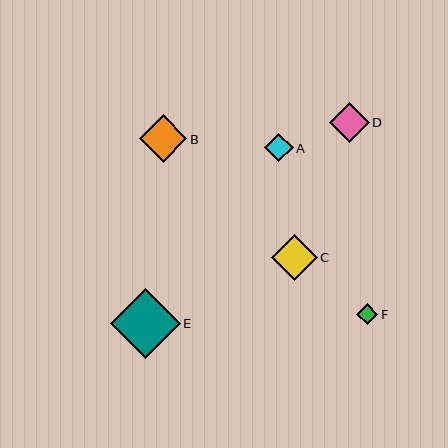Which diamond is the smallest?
Diamond F is the smallest with a size of approximately 21 pixels.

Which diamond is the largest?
Diamond E is the largest with a size of approximately 70 pixels.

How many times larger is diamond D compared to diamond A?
Diamond D is approximately 1.4 times the size of diamond A.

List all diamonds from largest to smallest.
From largest to smallest: E, B, C, D, A, F.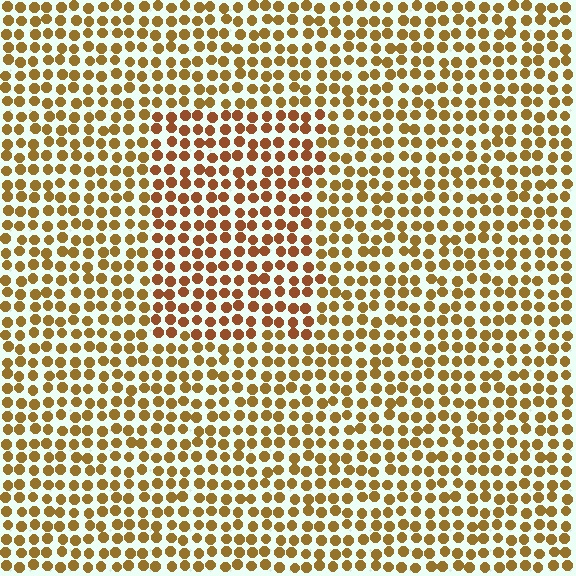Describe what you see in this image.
The image is filled with small brown elements in a uniform arrangement. A rectangle-shaped region is visible where the elements are tinted to a slightly different hue, forming a subtle color boundary.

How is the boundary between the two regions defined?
The boundary is defined purely by a slight shift in hue (about 21 degrees). Spacing, size, and orientation are identical on both sides.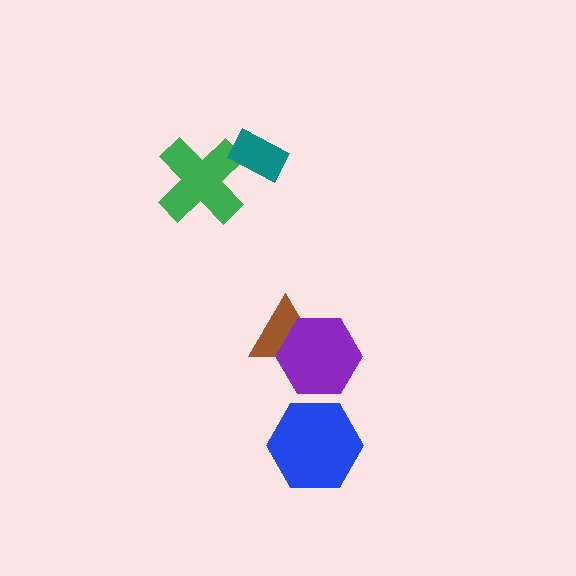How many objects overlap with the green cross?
1 object overlaps with the green cross.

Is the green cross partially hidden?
Yes, it is partially covered by another shape.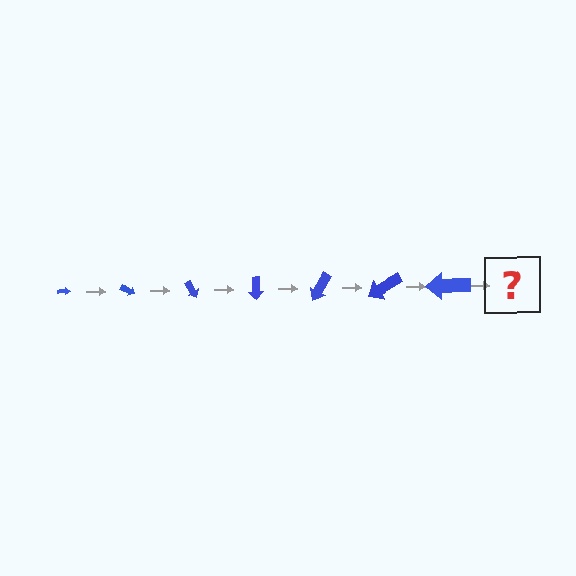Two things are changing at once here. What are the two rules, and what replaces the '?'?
The two rules are that the arrow grows larger each step and it rotates 30 degrees each step. The '?' should be an arrow, larger than the previous one and rotated 210 degrees from the start.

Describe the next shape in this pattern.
It should be an arrow, larger than the previous one and rotated 210 degrees from the start.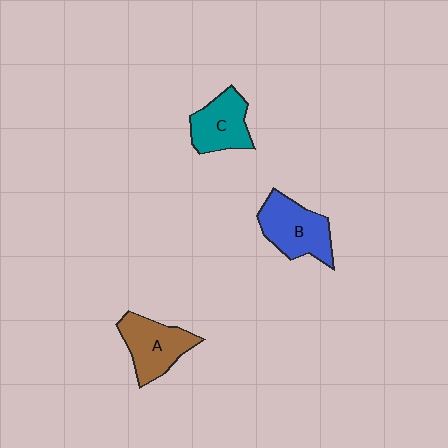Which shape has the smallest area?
Shape C (teal).